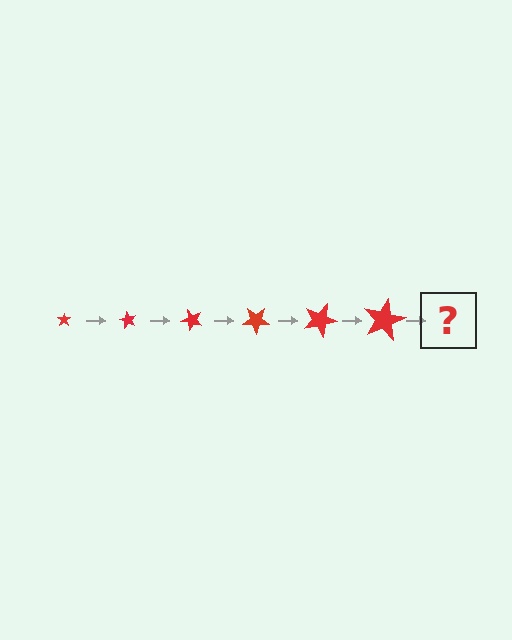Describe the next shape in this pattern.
It should be a star, larger than the previous one and rotated 360 degrees from the start.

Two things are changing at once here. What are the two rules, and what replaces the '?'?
The two rules are that the star grows larger each step and it rotates 60 degrees each step. The '?' should be a star, larger than the previous one and rotated 360 degrees from the start.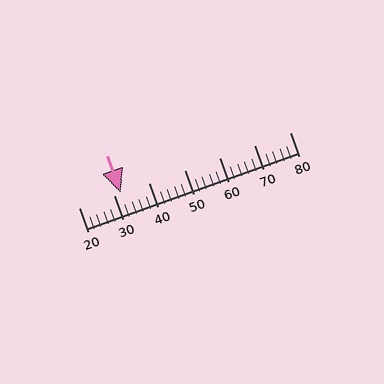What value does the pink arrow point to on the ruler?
The pink arrow points to approximately 32.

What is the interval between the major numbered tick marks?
The major tick marks are spaced 10 units apart.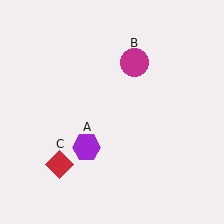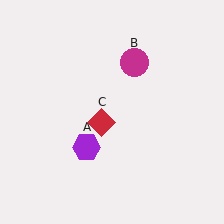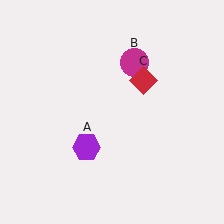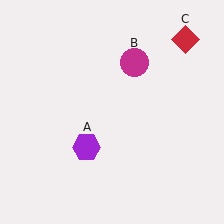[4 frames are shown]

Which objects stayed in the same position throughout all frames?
Purple hexagon (object A) and magenta circle (object B) remained stationary.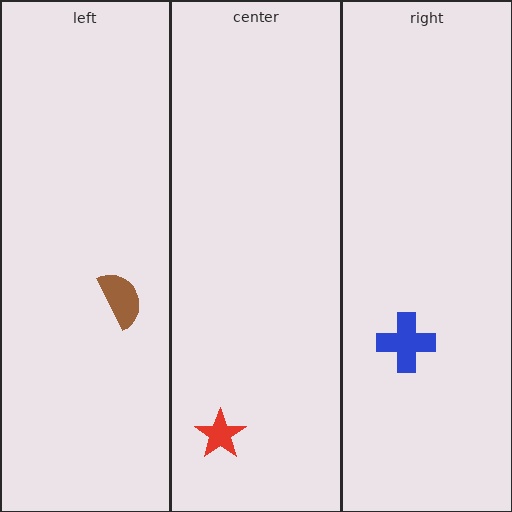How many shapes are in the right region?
1.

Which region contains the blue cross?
The right region.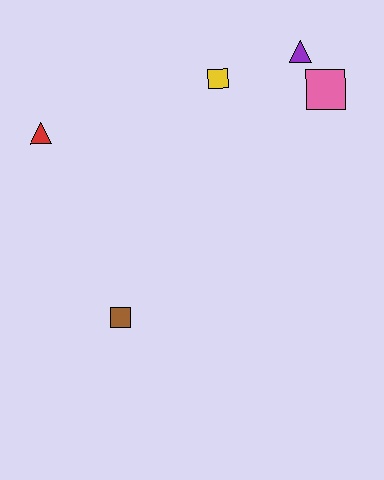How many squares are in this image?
There are 3 squares.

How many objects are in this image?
There are 5 objects.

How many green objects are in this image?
There are no green objects.